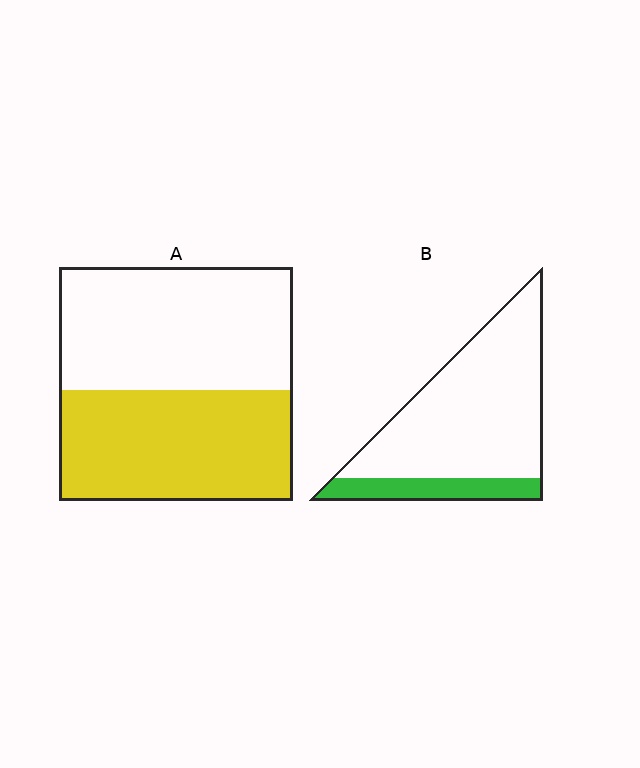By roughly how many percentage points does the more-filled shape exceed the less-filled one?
By roughly 30 percentage points (A over B).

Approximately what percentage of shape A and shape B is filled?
A is approximately 45% and B is approximately 20%.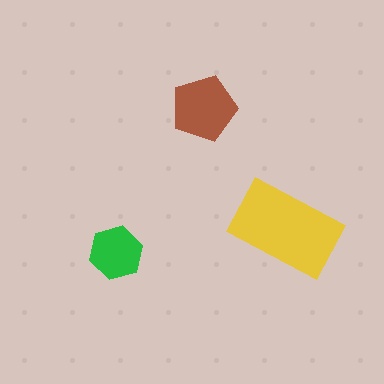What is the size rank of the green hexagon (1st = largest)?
3rd.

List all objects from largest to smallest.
The yellow rectangle, the brown pentagon, the green hexagon.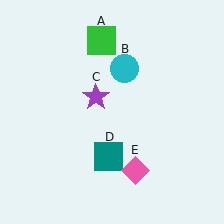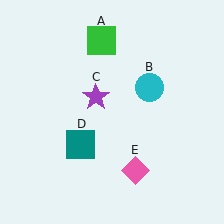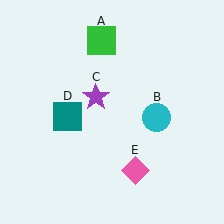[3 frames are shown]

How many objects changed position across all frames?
2 objects changed position: cyan circle (object B), teal square (object D).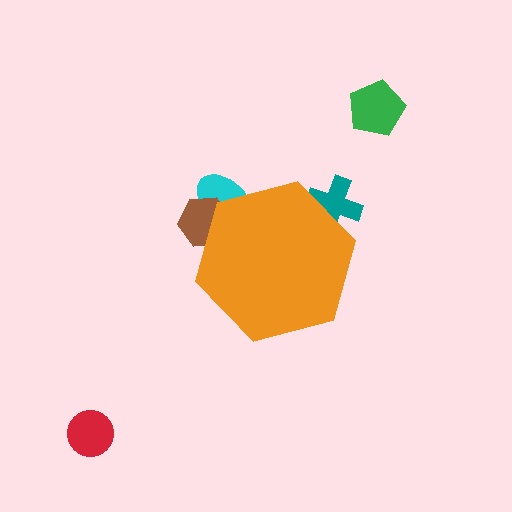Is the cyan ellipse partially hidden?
Yes, the cyan ellipse is partially hidden behind the orange hexagon.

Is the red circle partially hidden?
No, the red circle is fully visible.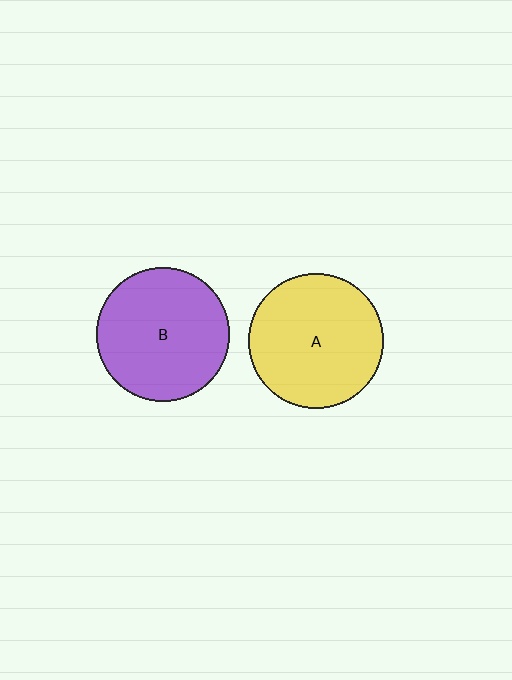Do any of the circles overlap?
No, none of the circles overlap.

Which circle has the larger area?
Circle A (yellow).